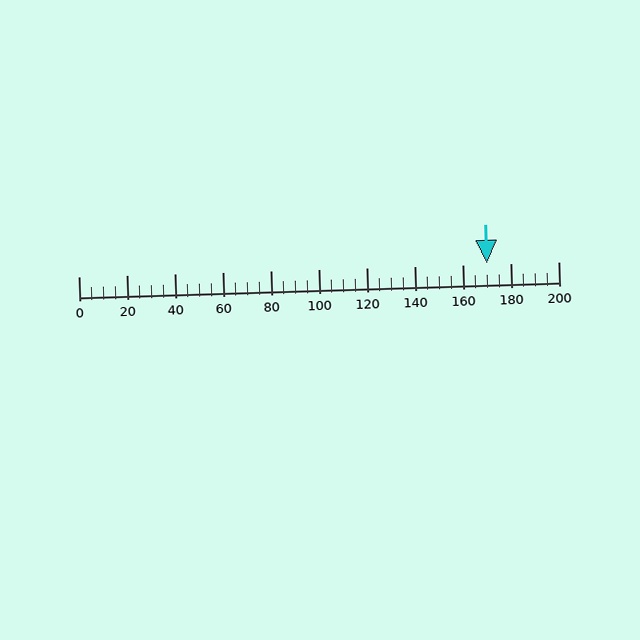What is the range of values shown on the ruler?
The ruler shows values from 0 to 200.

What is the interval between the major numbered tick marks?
The major tick marks are spaced 20 units apart.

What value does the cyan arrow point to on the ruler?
The cyan arrow points to approximately 170.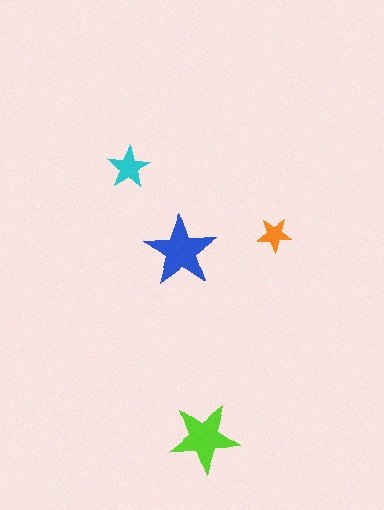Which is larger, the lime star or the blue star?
The blue one.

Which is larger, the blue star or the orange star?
The blue one.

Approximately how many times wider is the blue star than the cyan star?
About 1.5 times wider.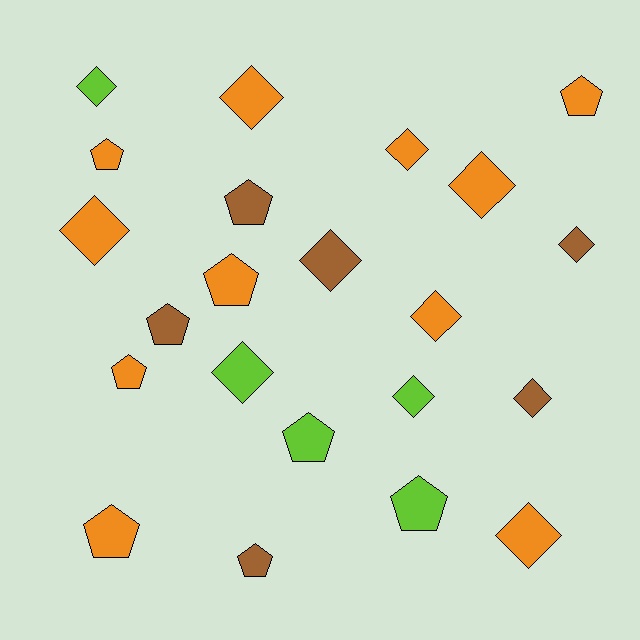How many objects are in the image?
There are 22 objects.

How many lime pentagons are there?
There are 2 lime pentagons.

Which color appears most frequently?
Orange, with 11 objects.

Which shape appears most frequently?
Diamond, with 12 objects.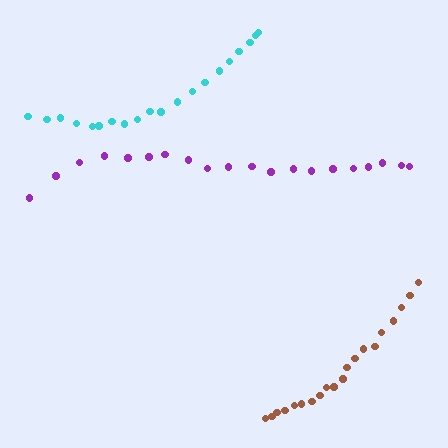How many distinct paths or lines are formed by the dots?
There are 3 distinct paths.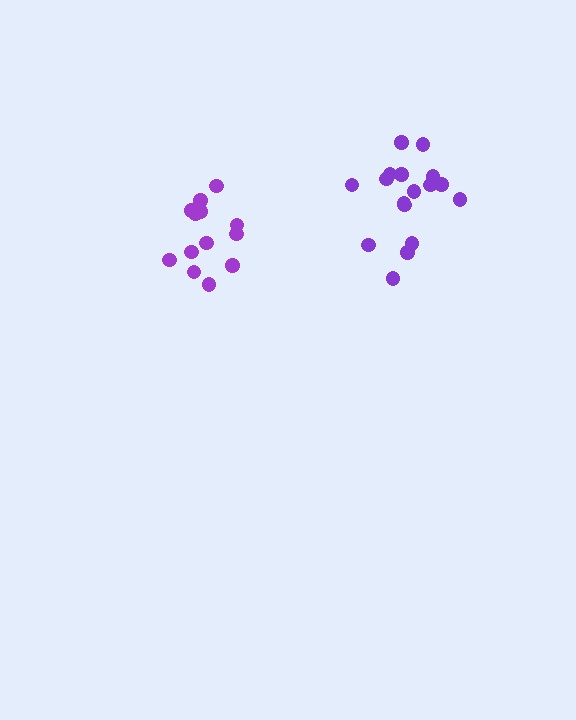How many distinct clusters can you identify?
There are 2 distinct clusters.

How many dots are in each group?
Group 1: 17 dots, Group 2: 13 dots (30 total).